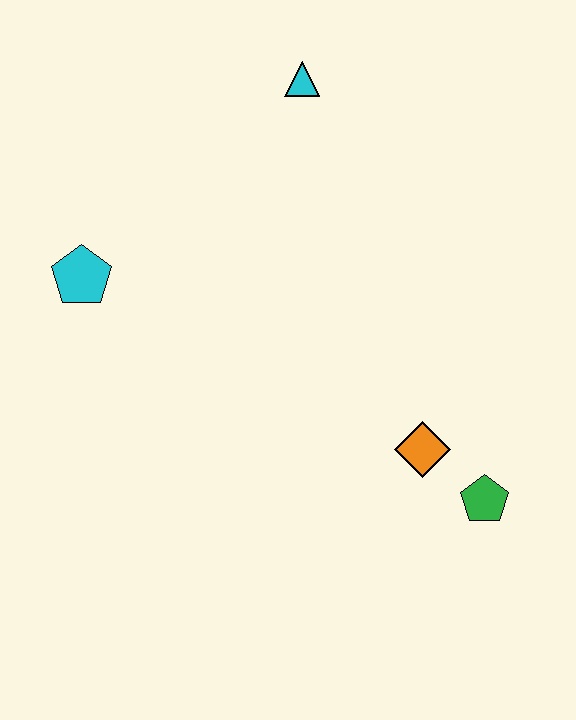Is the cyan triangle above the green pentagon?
Yes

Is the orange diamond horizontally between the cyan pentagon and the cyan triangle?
No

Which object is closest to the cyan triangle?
The cyan pentagon is closest to the cyan triangle.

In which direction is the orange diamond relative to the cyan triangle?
The orange diamond is below the cyan triangle.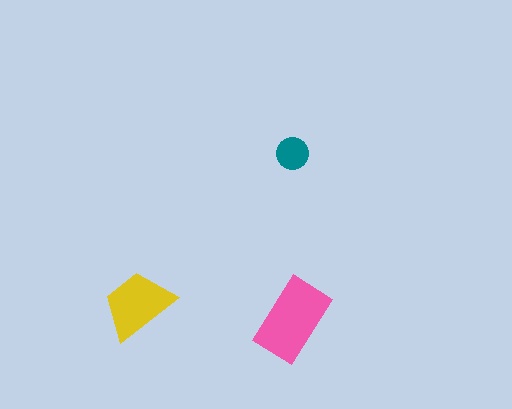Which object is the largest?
The pink rectangle.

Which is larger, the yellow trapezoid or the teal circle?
The yellow trapezoid.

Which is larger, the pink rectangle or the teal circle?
The pink rectangle.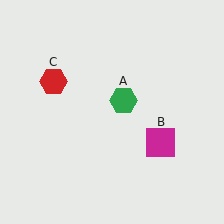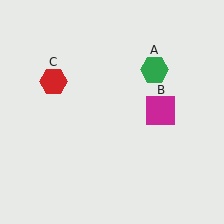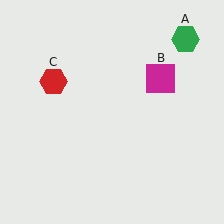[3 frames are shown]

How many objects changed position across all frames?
2 objects changed position: green hexagon (object A), magenta square (object B).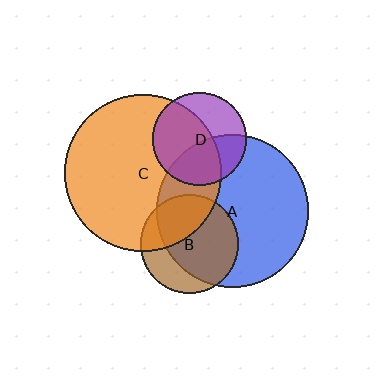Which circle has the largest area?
Circle C (orange).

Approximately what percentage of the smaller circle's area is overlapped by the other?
Approximately 60%.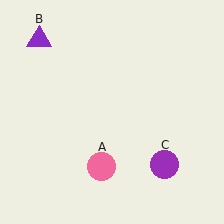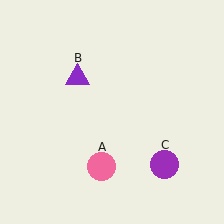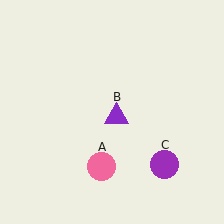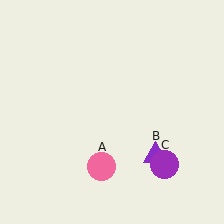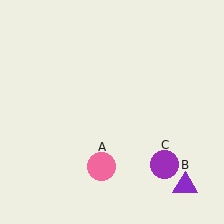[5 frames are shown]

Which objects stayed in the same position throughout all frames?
Pink circle (object A) and purple circle (object C) remained stationary.